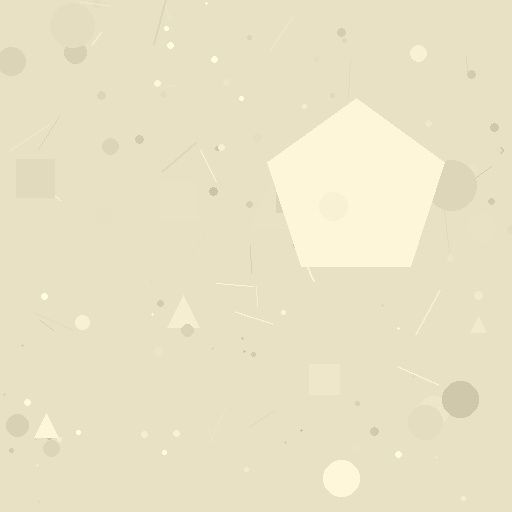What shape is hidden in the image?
A pentagon is hidden in the image.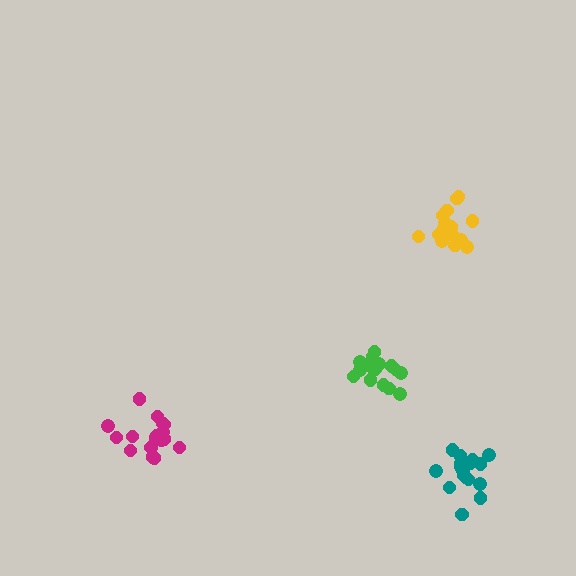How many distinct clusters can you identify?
There are 4 distinct clusters.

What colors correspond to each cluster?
The clusters are colored: magenta, yellow, green, teal.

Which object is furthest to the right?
The teal cluster is rightmost.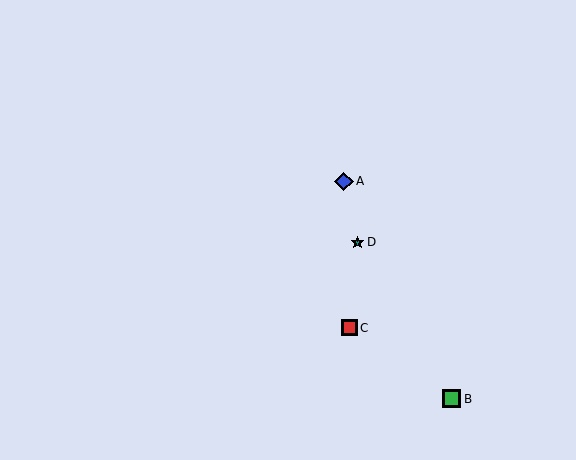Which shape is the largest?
The green square (labeled B) is the largest.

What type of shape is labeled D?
Shape D is a teal star.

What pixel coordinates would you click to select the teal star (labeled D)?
Click at (358, 242) to select the teal star D.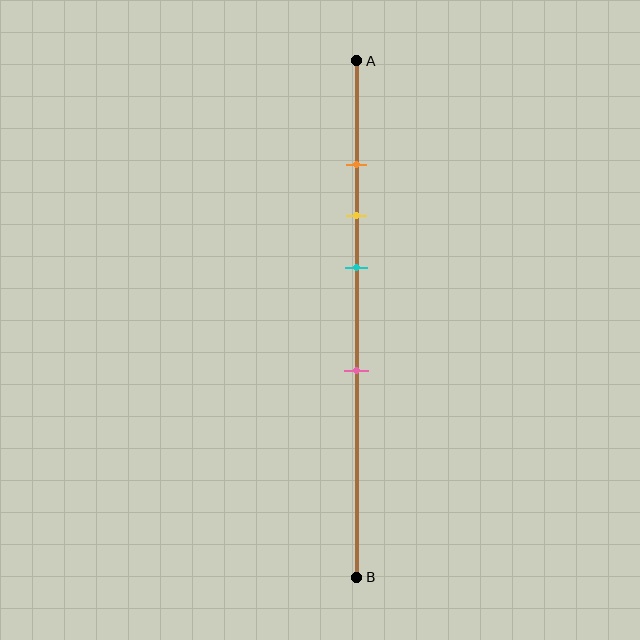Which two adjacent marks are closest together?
The orange and yellow marks are the closest adjacent pair.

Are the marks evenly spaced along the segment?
No, the marks are not evenly spaced.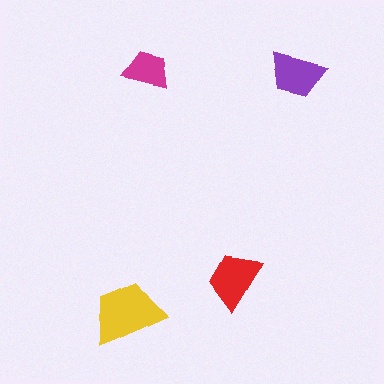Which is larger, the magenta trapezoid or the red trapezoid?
The red one.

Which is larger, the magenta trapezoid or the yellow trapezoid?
The yellow one.